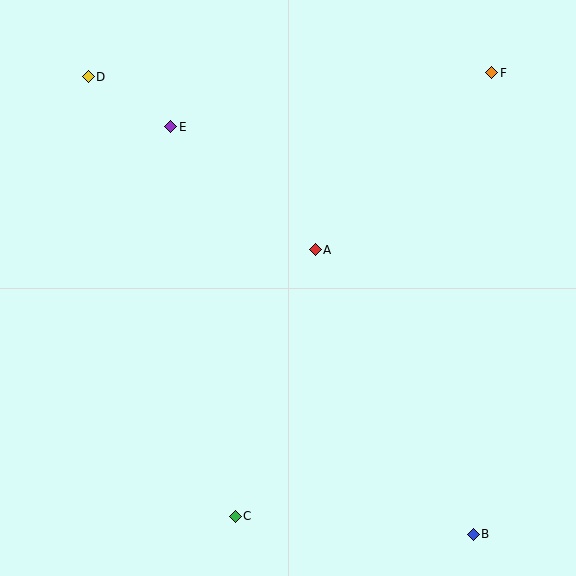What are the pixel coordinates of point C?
Point C is at (235, 516).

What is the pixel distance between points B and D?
The distance between B and D is 598 pixels.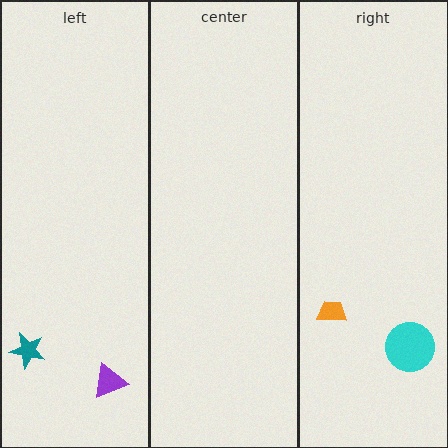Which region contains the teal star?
The left region.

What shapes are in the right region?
The cyan circle, the orange trapezoid.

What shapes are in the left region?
The purple triangle, the teal star.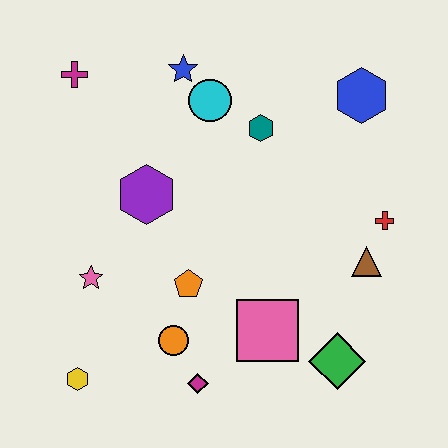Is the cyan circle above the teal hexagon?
Yes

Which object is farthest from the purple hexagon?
The green diamond is farthest from the purple hexagon.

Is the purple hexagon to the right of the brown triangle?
No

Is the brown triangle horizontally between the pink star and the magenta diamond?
No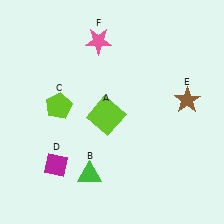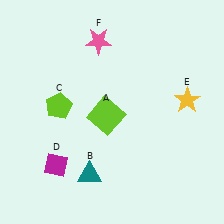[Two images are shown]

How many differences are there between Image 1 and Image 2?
There are 2 differences between the two images.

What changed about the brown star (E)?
In Image 1, E is brown. In Image 2, it changed to yellow.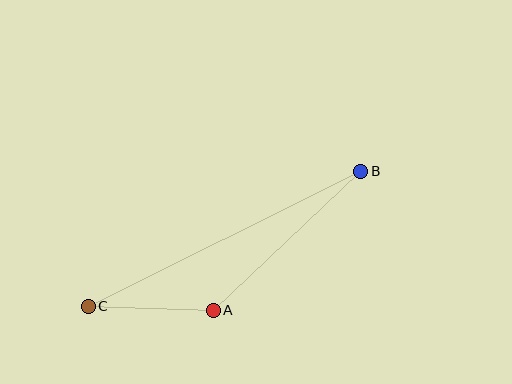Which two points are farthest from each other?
Points B and C are farthest from each other.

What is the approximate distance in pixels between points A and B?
The distance between A and B is approximately 203 pixels.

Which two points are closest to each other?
Points A and C are closest to each other.